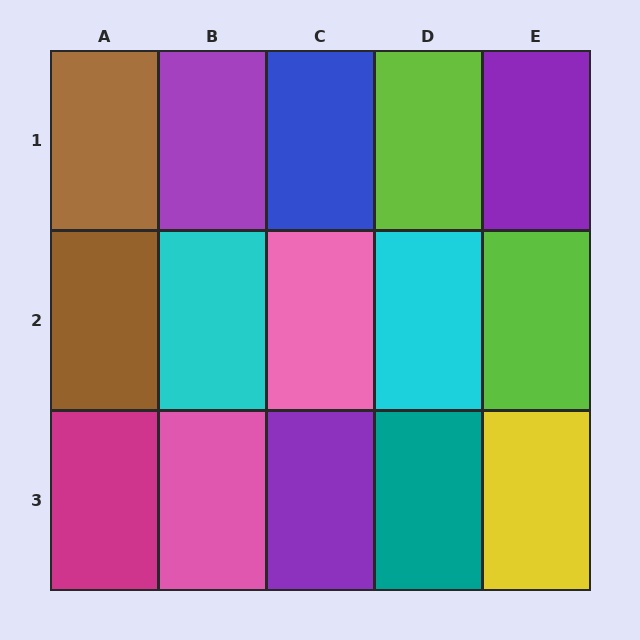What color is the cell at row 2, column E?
Lime.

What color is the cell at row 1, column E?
Purple.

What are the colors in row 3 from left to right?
Magenta, pink, purple, teal, yellow.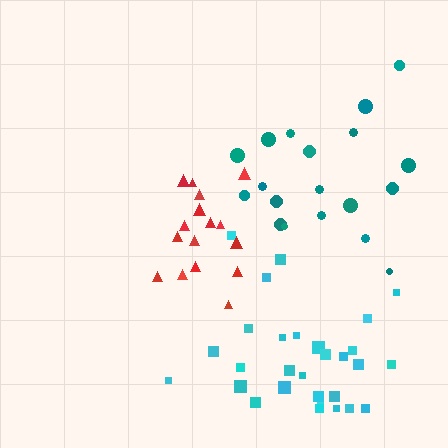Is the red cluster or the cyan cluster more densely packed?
Red.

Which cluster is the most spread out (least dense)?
Teal.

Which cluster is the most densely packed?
Red.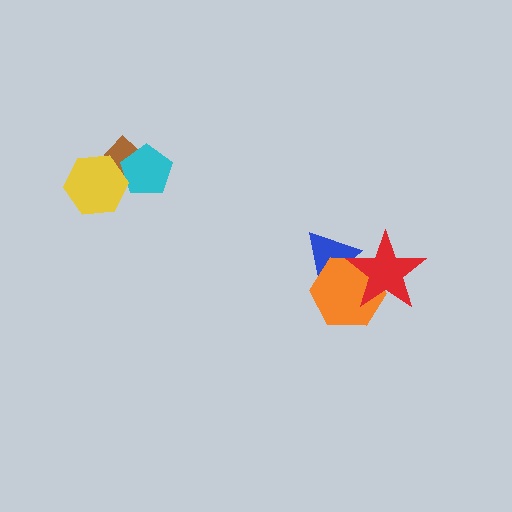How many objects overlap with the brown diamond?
2 objects overlap with the brown diamond.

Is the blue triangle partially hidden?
Yes, it is partially covered by another shape.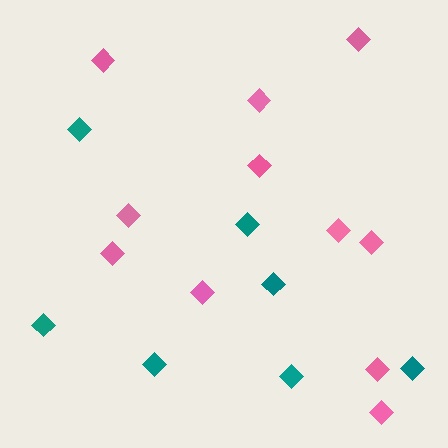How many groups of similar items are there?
There are 2 groups: one group of pink diamonds (11) and one group of teal diamonds (7).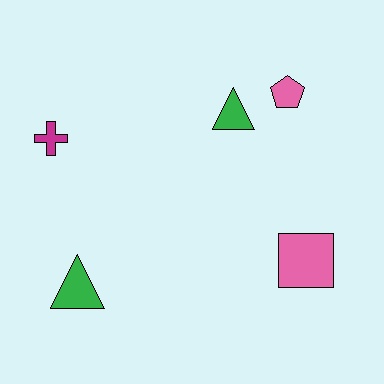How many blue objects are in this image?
There are no blue objects.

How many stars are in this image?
There are no stars.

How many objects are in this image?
There are 5 objects.